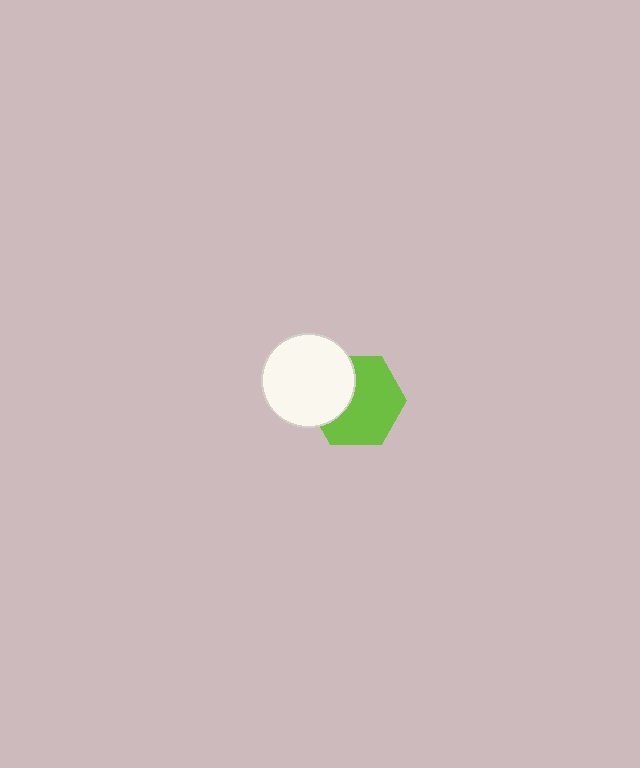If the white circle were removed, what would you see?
You would see the complete lime hexagon.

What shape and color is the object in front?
The object in front is a white circle.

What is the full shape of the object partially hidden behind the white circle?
The partially hidden object is a lime hexagon.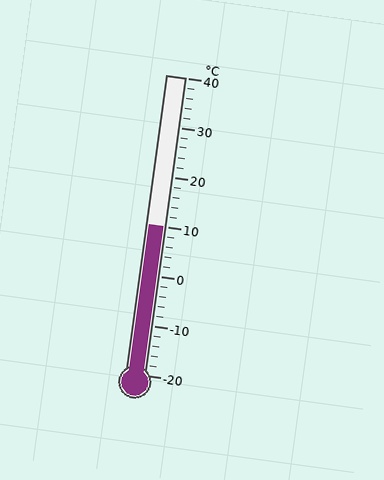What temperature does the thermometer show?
The thermometer shows approximately 10°C.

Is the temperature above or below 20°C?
The temperature is below 20°C.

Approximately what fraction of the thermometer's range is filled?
The thermometer is filled to approximately 50% of its range.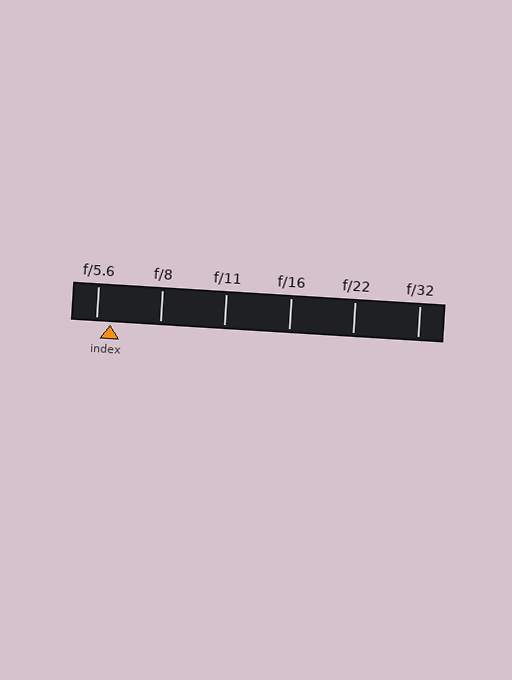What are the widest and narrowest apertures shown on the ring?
The widest aperture shown is f/5.6 and the narrowest is f/32.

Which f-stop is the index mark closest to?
The index mark is closest to f/5.6.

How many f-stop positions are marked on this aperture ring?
There are 6 f-stop positions marked.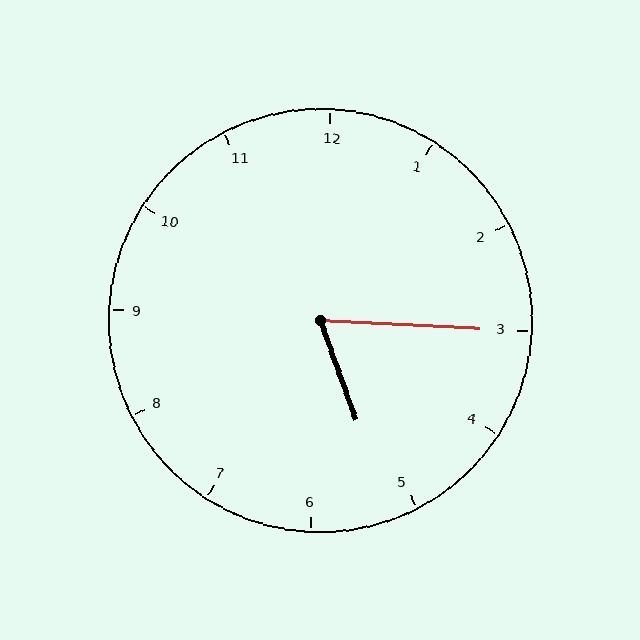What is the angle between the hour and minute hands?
Approximately 68 degrees.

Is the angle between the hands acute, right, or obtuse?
It is acute.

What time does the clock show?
5:15.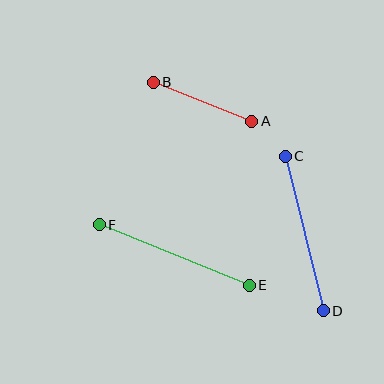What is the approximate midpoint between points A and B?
The midpoint is at approximately (203, 102) pixels.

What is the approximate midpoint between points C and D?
The midpoint is at approximately (304, 234) pixels.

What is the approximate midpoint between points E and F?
The midpoint is at approximately (174, 255) pixels.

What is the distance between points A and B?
The distance is approximately 106 pixels.